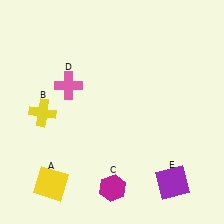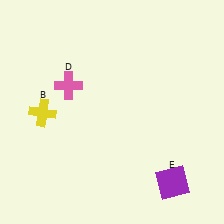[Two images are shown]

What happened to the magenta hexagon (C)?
The magenta hexagon (C) was removed in Image 2. It was in the bottom-right area of Image 1.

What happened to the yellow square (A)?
The yellow square (A) was removed in Image 2. It was in the bottom-left area of Image 1.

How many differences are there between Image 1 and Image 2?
There are 2 differences between the two images.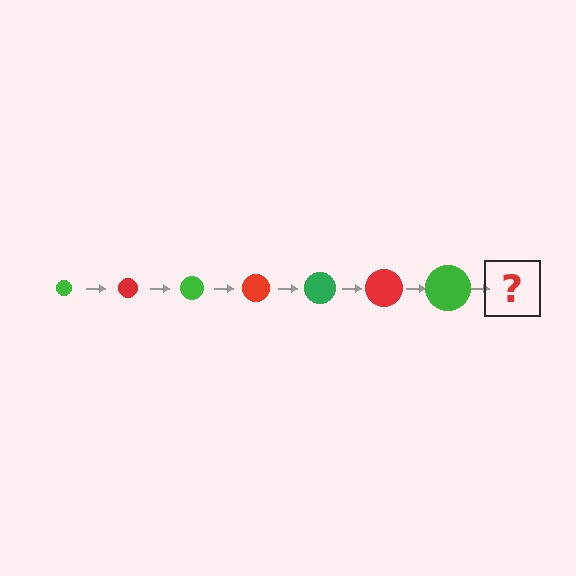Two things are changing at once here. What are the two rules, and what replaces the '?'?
The two rules are that the circle grows larger each step and the color cycles through green and red. The '?' should be a red circle, larger than the previous one.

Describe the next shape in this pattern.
It should be a red circle, larger than the previous one.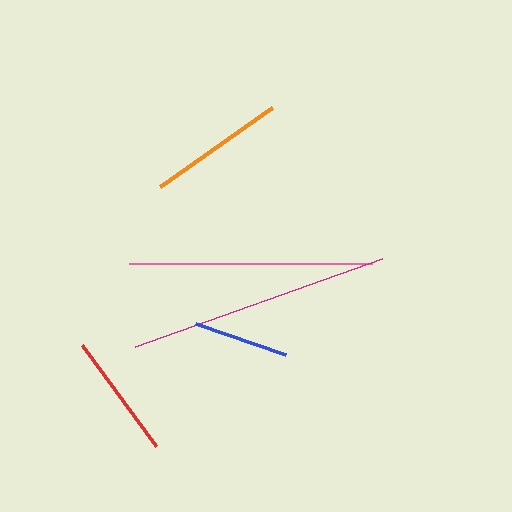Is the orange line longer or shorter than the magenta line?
The magenta line is longer than the orange line.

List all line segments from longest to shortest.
From longest to shortest: magenta, pink, orange, red, blue.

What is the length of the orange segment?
The orange segment is approximately 137 pixels long.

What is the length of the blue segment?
The blue segment is approximately 95 pixels long.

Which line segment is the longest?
The magenta line is the longest at approximately 263 pixels.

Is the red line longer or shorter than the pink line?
The pink line is longer than the red line.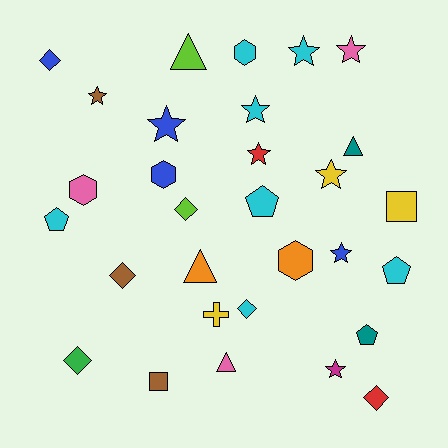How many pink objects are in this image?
There are 3 pink objects.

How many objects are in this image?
There are 30 objects.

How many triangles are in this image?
There are 4 triangles.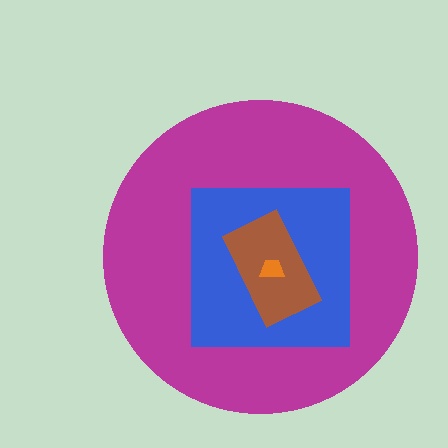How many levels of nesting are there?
4.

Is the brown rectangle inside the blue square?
Yes.